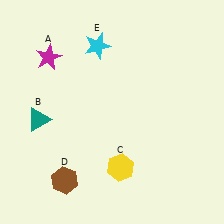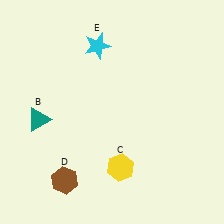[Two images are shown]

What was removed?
The magenta star (A) was removed in Image 2.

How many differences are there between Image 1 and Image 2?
There is 1 difference between the two images.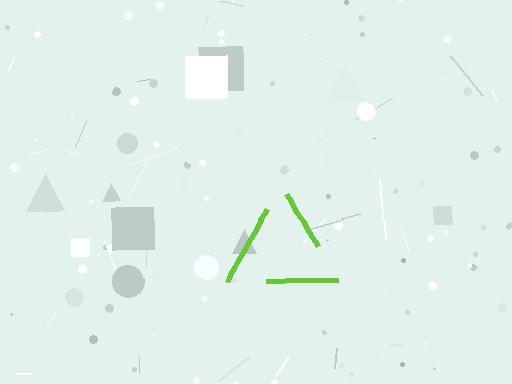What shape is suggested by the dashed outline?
The dashed outline suggests a triangle.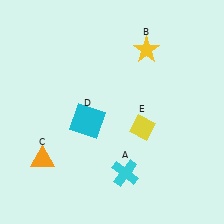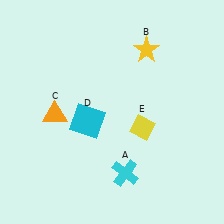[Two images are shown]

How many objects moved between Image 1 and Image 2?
1 object moved between the two images.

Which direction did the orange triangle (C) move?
The orange triangle (C) moved up.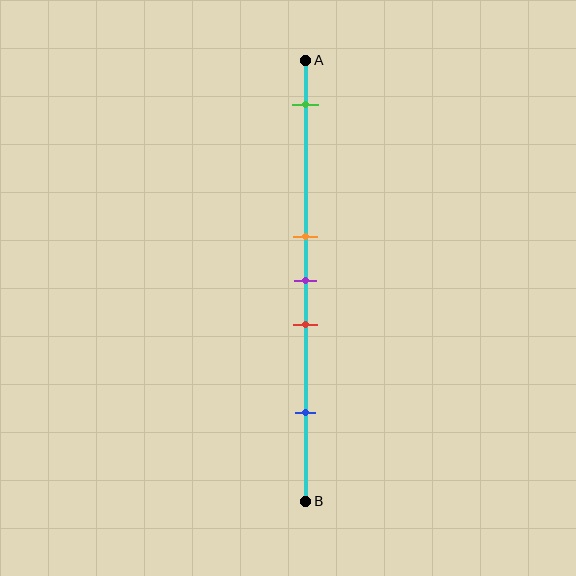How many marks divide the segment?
There are 5 marks dividing the segment.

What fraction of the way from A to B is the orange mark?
The orange mark is approximately 40% (0.4) of the way from A to B.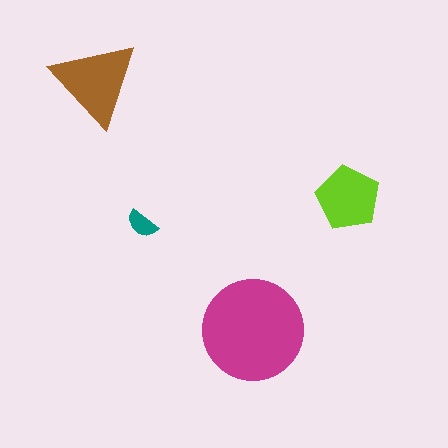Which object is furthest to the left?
The brown triangle is leftmost.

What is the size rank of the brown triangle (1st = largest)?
2nd.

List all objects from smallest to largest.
The teal semicircle, the lime pentagon, the brown triangle, the magenta circle.